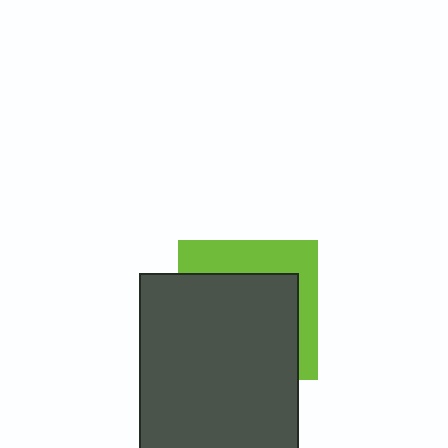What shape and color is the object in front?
The object in front is a dark gray rectangle.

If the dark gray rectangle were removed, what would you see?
You would see the complete lime square.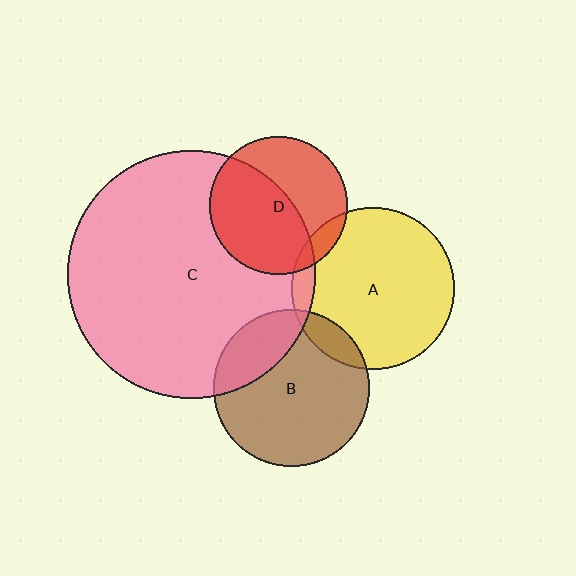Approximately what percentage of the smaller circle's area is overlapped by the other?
Approximately 25%.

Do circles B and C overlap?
Yes.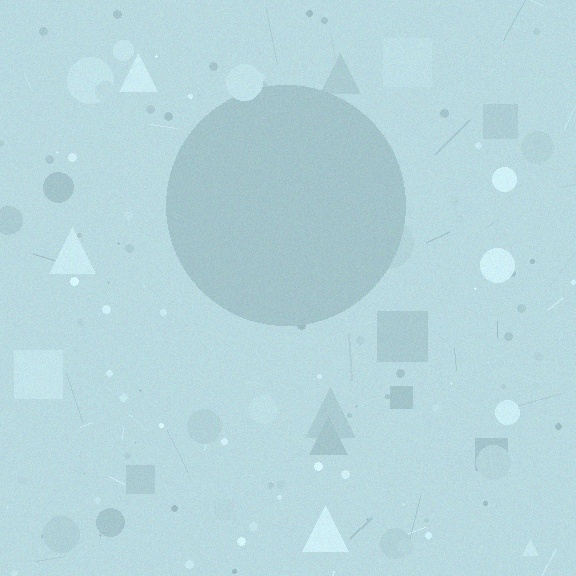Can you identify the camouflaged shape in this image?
The camouflaged shape is a circle.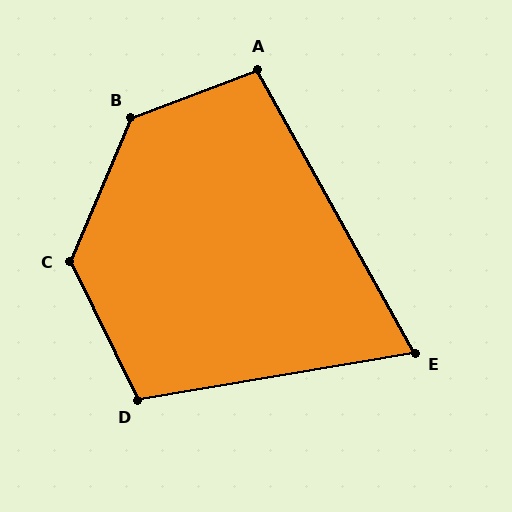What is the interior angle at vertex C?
Approximately 131 degrees (obtuse).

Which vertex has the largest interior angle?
B, at approximately 134 degrees.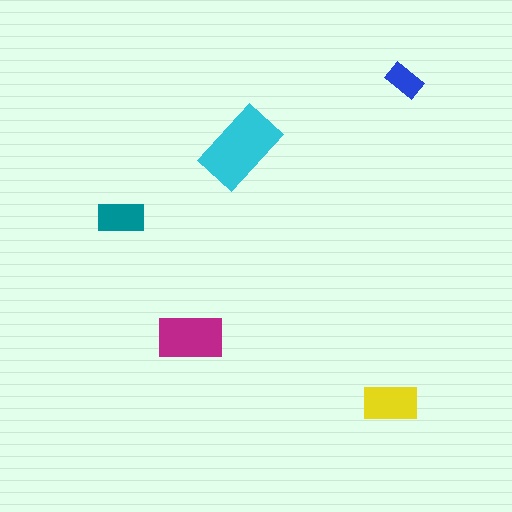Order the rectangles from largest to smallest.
the cyan one, the magenta one, the yellow one, the teal one, the blue one.